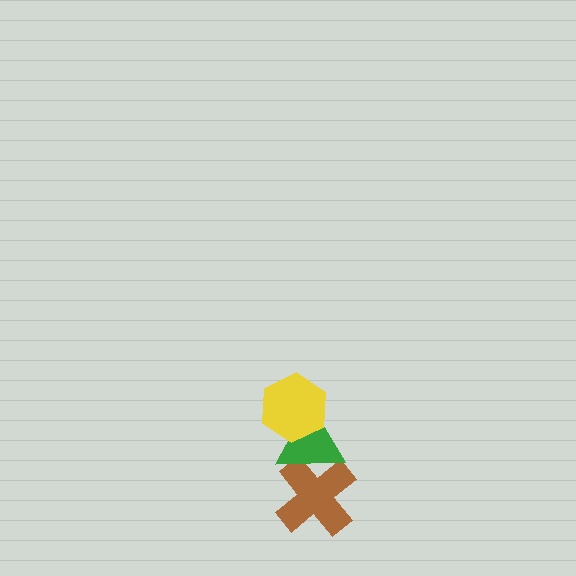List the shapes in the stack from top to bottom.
From top to bottom: the yellow hexagon, the green triangle, the brown cross.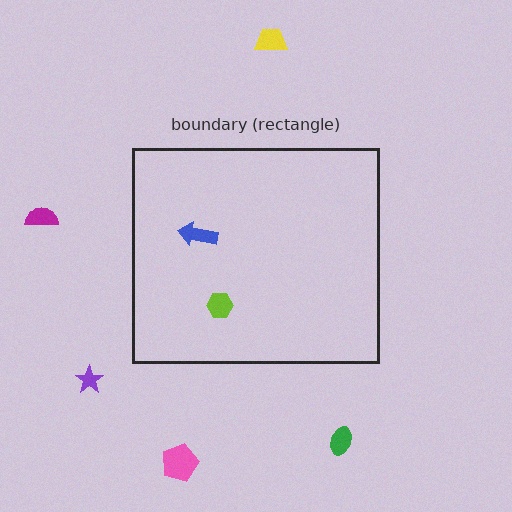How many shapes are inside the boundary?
2 inside, 5 outside.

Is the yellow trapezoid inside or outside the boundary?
Outside.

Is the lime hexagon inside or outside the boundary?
Inside.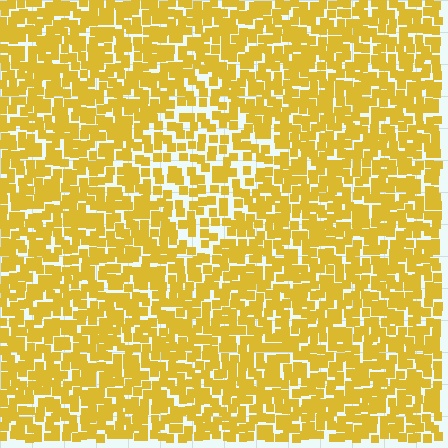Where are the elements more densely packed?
The elements are more densely packed outside the diamond boundary.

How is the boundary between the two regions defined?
The boundary is defined by a change in element density (approximately 1.5x ratio). All elements are the same color, size, and shape.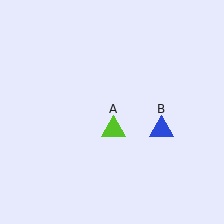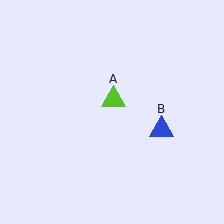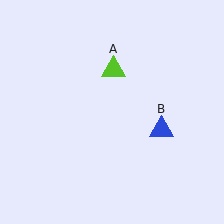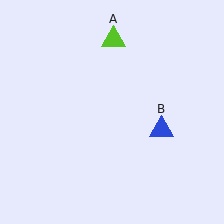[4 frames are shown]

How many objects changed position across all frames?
1 object changed position: lime triangle (object A).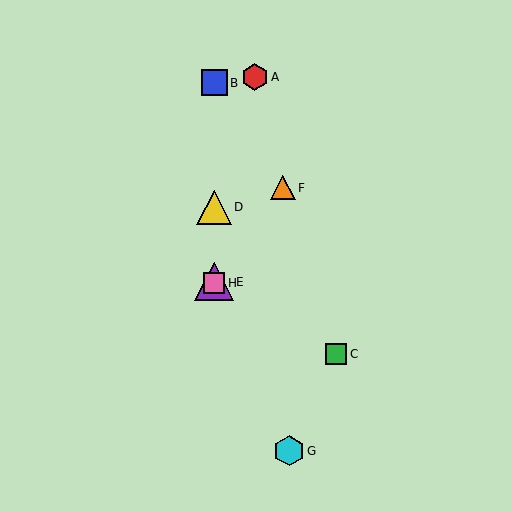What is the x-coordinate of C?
Object C is at x≈336.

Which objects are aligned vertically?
Objects B, D, E, H are aligned vertically.